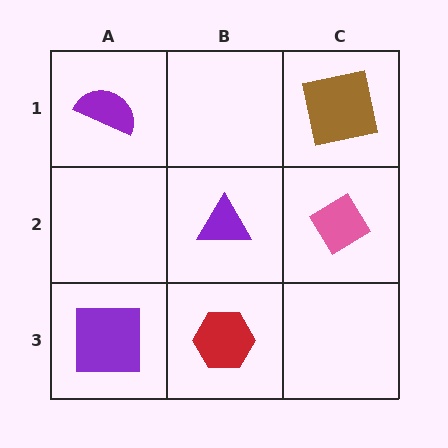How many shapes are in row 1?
2 shapes.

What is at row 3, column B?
A red hexagon.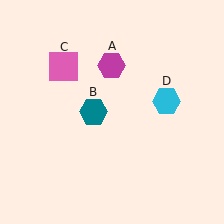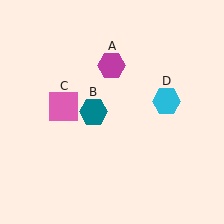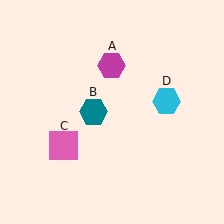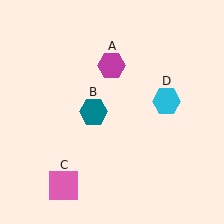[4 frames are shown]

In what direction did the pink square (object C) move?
The pink square (object C) moved down.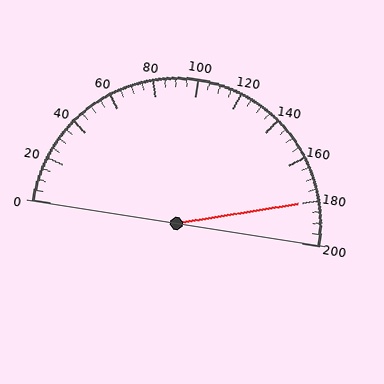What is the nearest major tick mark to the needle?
The nearest major tick mark is 180.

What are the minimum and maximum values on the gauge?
The gauge ranges from 0 to 200.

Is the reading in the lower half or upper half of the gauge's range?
The reading is in the upper half of the range (0 to 200).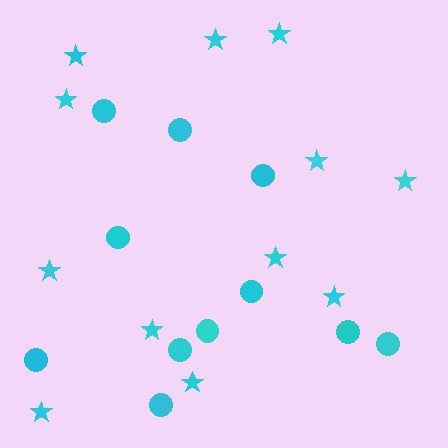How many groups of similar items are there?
There are 2 groups: one group of circles (11) and one group of stars (12).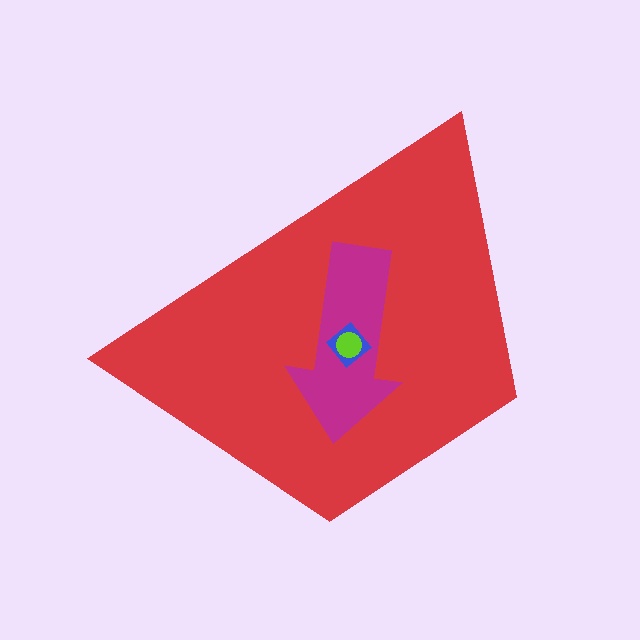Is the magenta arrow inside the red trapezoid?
Yes.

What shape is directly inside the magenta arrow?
The blue diamond.